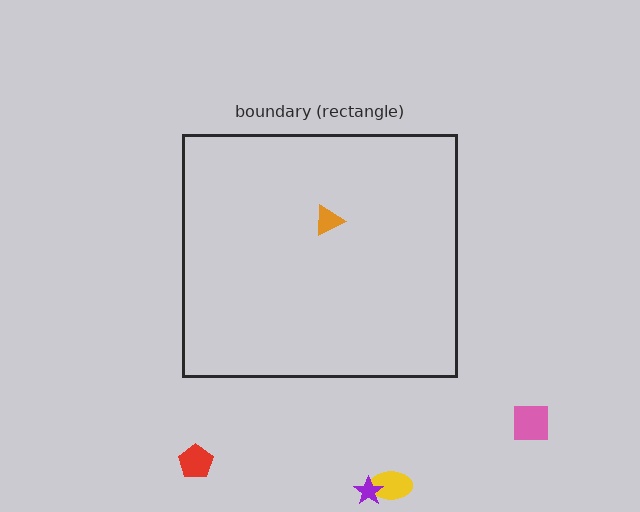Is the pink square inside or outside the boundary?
Outside.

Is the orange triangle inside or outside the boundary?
Inside.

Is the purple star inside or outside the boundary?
Outside.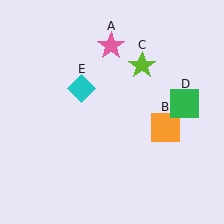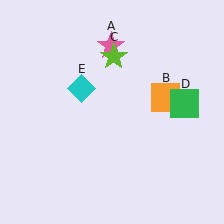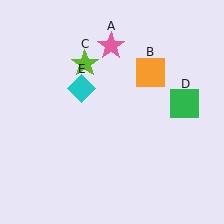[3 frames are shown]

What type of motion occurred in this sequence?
The orange square (object B), lime star (object C) rotated counterclockwise around the center of the scene.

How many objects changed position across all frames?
2 objects changed position: orange square (object B), lime star (object C).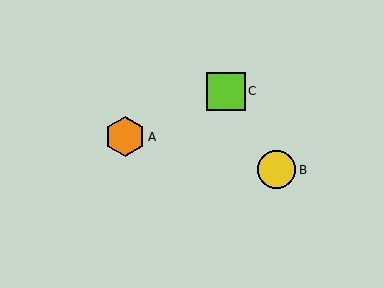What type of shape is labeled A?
Shape A is an orange hexagon.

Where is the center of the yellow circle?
The center of the yellow circle is at (276, 170).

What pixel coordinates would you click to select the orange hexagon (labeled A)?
Click at (125, 137) to select the orange hexagon A.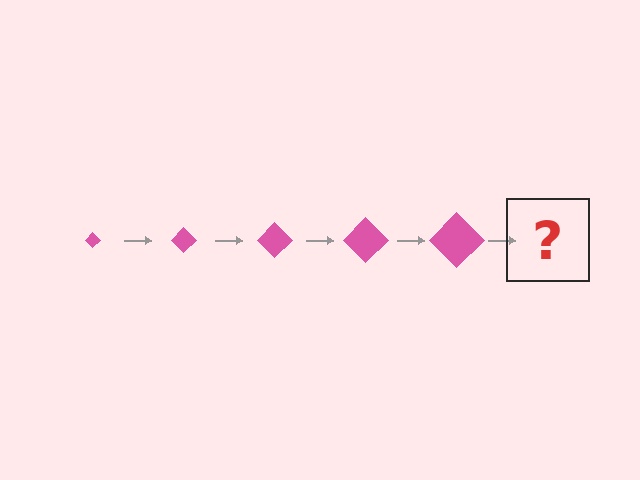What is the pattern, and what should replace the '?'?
The pattern is that the diamond gets progressively larger each step. The '?' should be a pink diamond, larger than the previous one.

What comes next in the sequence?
The next element should be a pink diamond, larger than the previous one.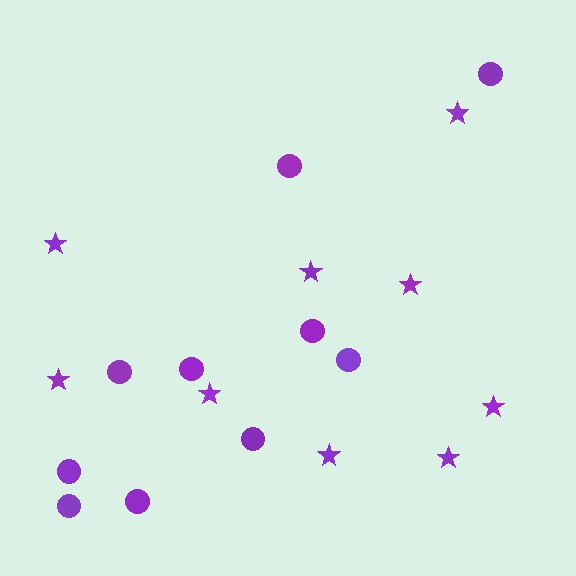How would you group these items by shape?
There are 2 groups: one group of stars (9) and one group of circles (10).